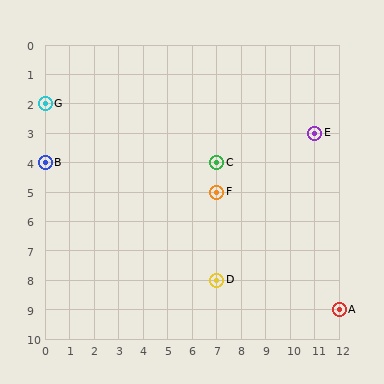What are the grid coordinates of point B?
Point B is at grid coordinates (0, 4).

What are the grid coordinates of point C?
Point C is at grid coordinates (7, 4).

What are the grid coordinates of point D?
Point D is at grid coordinates (7, 8).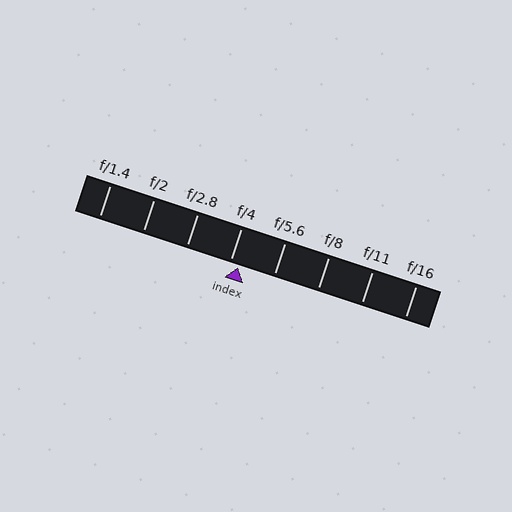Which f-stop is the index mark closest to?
The index mark is closest to f/4.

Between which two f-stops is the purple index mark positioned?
The index mark is between f/4 and f/5.6.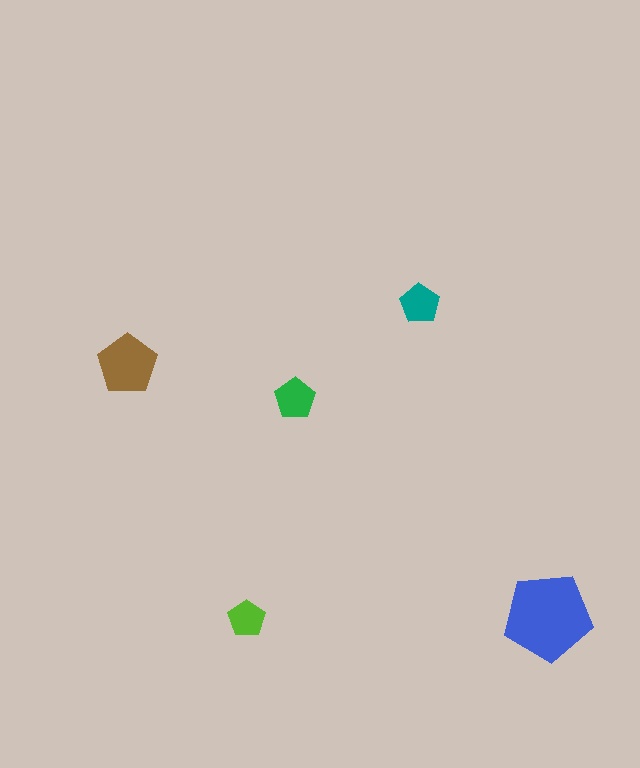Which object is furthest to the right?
The blue pentagon is rightmost.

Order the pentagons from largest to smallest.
the blue one, the brown one, the green one, the teal one, the lime one.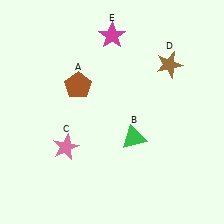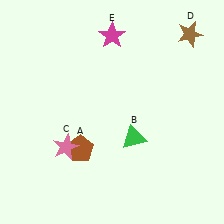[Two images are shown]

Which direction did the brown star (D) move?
The brown star (D) moved up.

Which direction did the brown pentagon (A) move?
The brown pentagon (A) moved down.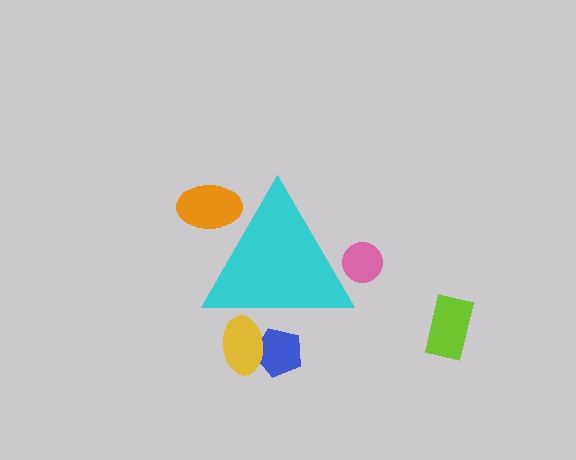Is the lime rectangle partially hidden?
No, the lime rectangle is fully visible.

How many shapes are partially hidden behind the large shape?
4 shapes are partially hidden.